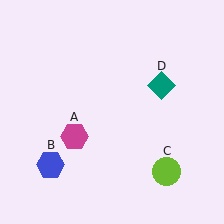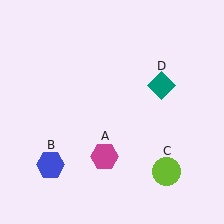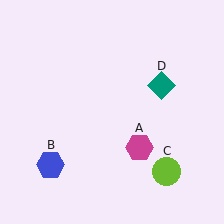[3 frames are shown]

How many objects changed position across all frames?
1 object changed position: magenta hexagon (object A).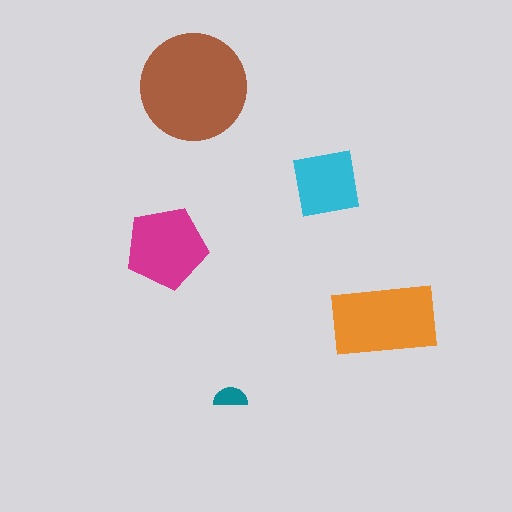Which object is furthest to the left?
The magenta pentagon is leftmost.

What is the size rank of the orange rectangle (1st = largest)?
2nd.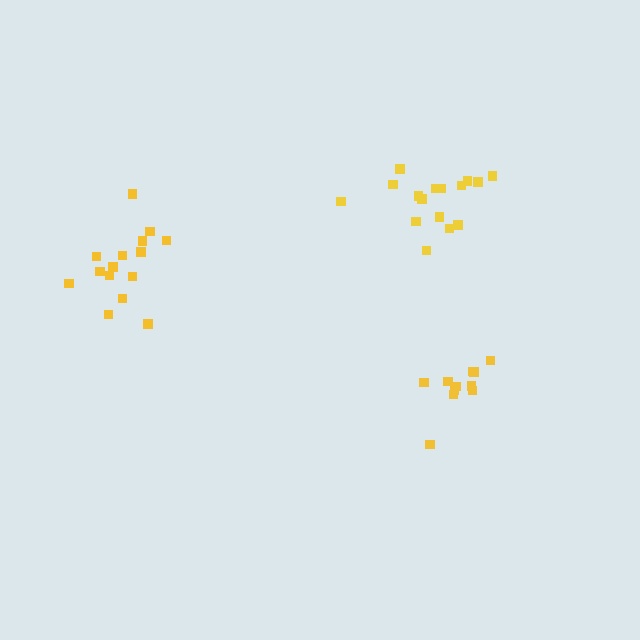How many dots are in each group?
Group 1: 16 dots, Group 2: 11 dots, Group 3: 15 dots (42 total).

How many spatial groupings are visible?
There are 3 spatial groupings.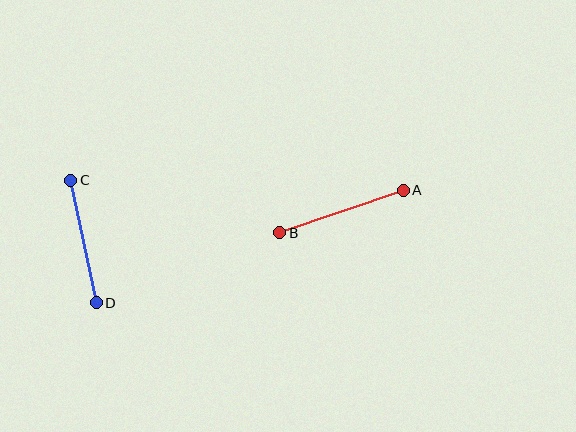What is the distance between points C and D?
The distance is approximately 125 pixels.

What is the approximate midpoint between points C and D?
The midpoint is at approximately (84, 242) pixels.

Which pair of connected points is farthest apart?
Points A and B are farthest apart.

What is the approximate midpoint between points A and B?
The midpoint is at approximately (341, 211) pixels.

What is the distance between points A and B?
The distance is approximately 131 pixels.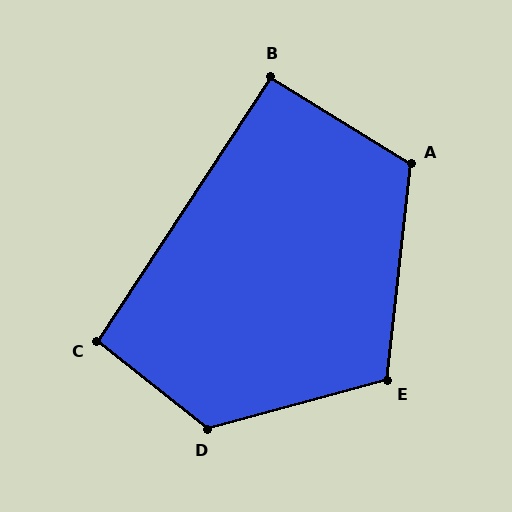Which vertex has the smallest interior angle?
B, at approximately 91 degrees.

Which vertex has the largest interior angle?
D, at approximately 126 degrees.